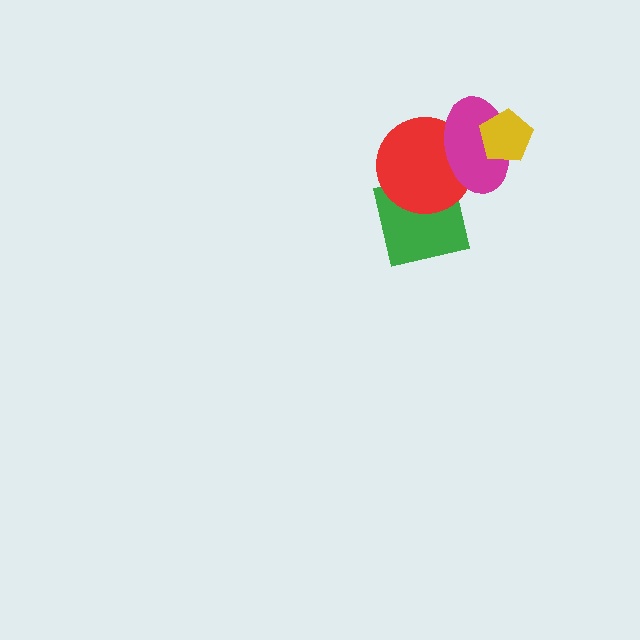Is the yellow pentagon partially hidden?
No, no other shape covers it.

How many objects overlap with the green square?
1 object overlaps with the green square.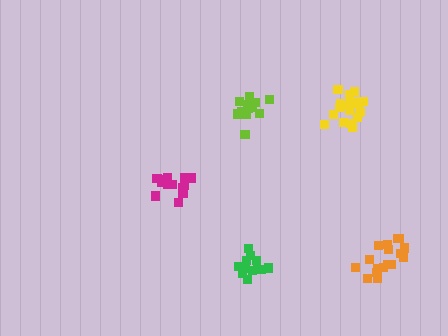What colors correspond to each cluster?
The clusters are colored: yellow, green, magenta, orange, lime.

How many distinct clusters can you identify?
There are 5 distinct clusters.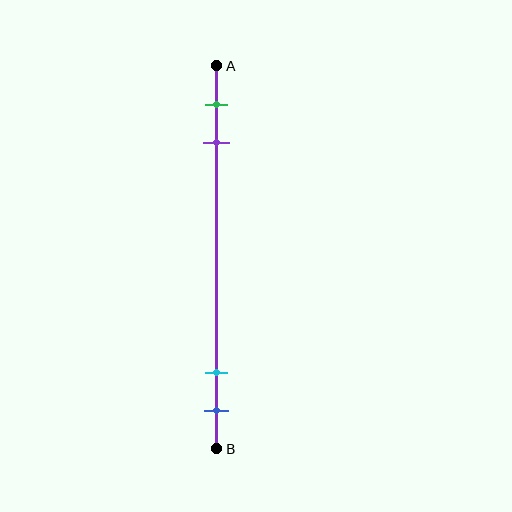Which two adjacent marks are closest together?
The cyan and blue marks are the closest adjacent pair.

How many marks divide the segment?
There are 4 marks dividing the segment.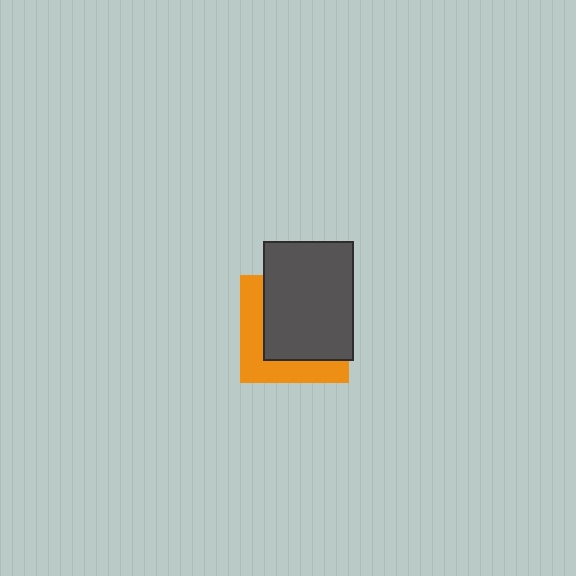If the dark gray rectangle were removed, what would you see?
You would see the complete orange square.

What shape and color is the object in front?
The object in front is a dark gray rectangle.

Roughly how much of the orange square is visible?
A small part of it is visible (roughly 38%).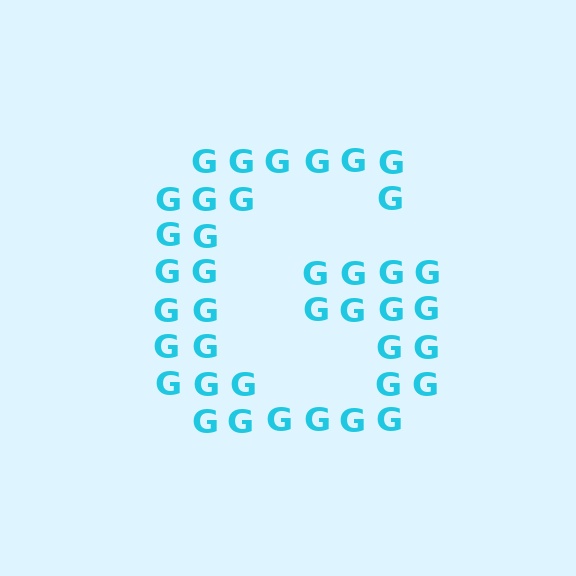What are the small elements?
The small elements are letter G's.